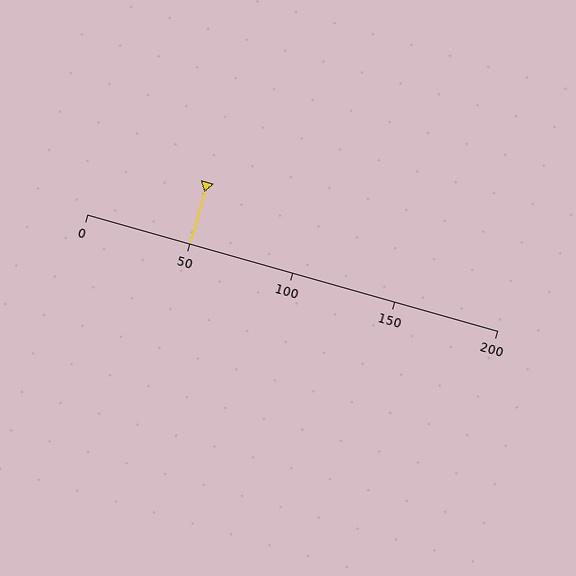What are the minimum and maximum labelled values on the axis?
The axis runs from 0 to 200.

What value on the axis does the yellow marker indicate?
The marker indicates approximately 50.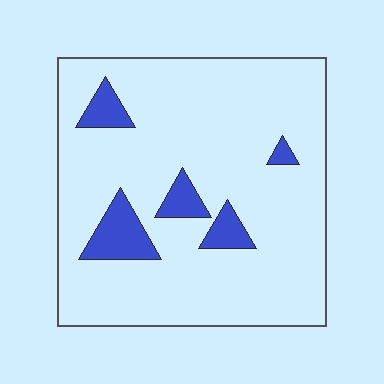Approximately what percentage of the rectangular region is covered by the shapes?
Approximately 10%.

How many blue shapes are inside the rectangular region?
5.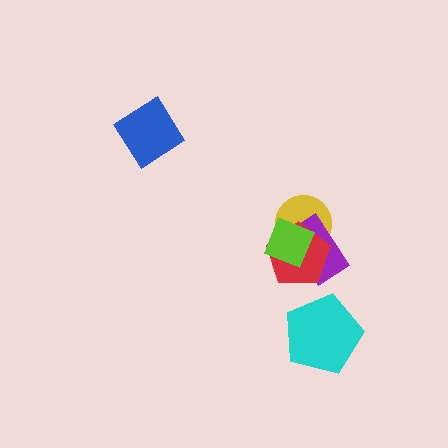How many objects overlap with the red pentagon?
3 objects overlap with the red pentagon.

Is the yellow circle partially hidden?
Yes, it is partially covered by another shape.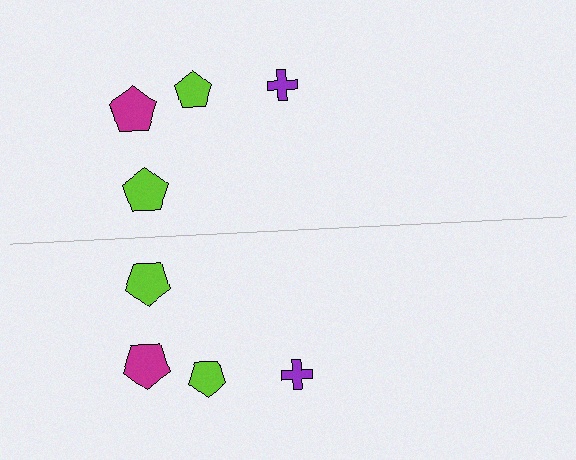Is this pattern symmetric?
Yes, this pattern has bilateral (reflection) symmetry.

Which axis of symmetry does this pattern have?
The pattern has a horizontal axis of symmetry running through the center of the image.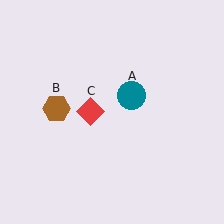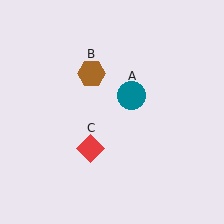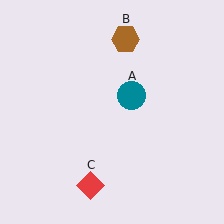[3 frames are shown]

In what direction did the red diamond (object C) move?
The red diamond (object C) moved down.